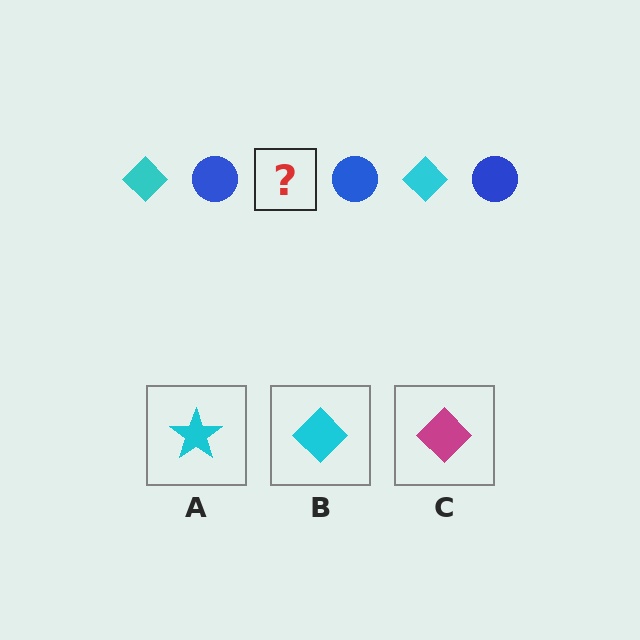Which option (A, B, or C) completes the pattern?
B.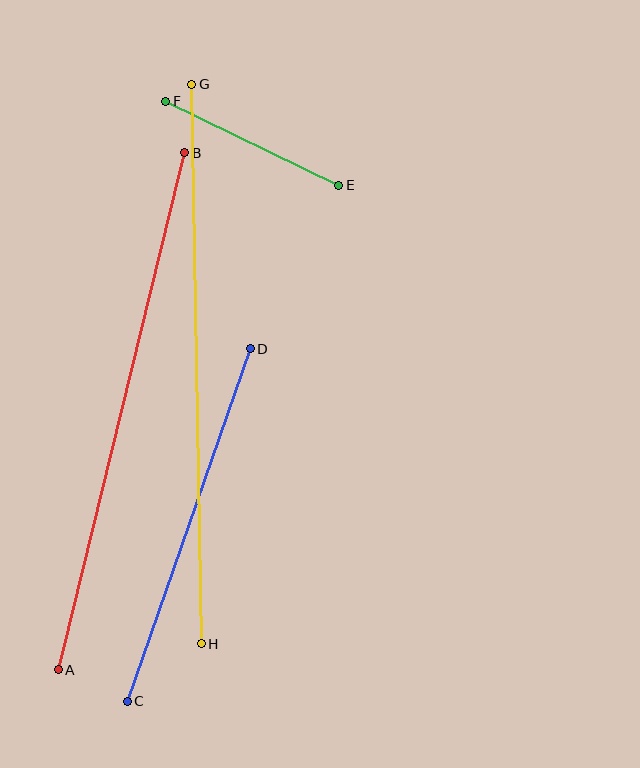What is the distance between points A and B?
The distance is approximately 532 pixels.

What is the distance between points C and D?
The distance is approximately 373 pixels.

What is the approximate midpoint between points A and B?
The midpoint is at approximately (122, 411) pixels.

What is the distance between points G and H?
The distance is approximately 560 pixels.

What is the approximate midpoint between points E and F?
The midpoint is at approximately (252, 143) pixels.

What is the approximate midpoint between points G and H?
The midpoint is at approximately (197, 364) pixels.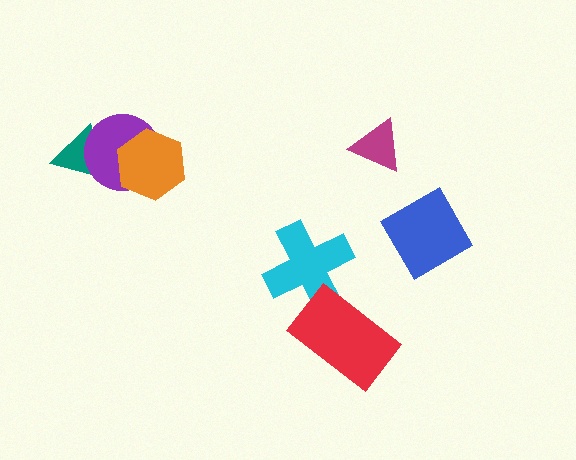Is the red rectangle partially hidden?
No, no other shape covers it.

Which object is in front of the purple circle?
The orange hexagon is in front of the purple circle.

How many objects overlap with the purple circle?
2 objects overlap with the purple circle.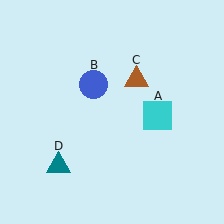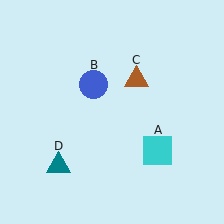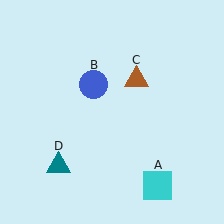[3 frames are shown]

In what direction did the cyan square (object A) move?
The cyan square (object A) moved down.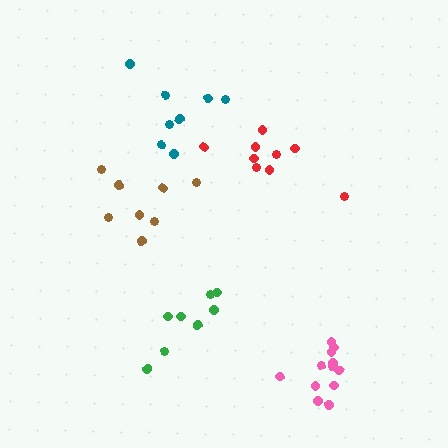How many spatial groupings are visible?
There are 5 spatial groupings.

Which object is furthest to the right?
The pink cluster is rightmost.